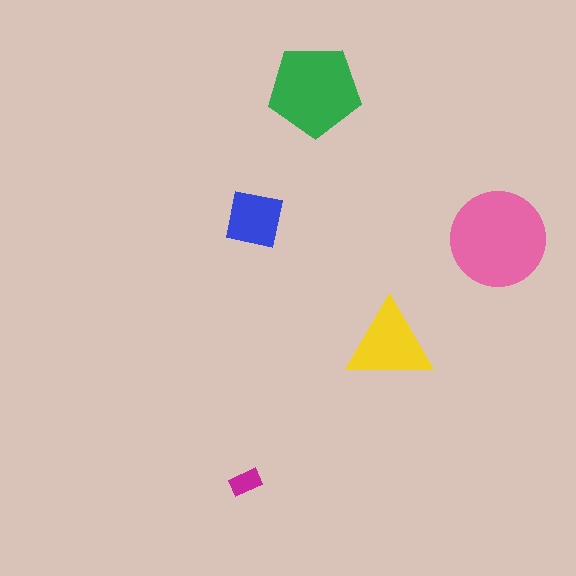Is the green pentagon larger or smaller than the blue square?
Larger.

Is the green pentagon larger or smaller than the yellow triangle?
Larger.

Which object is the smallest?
The magenta rectangle.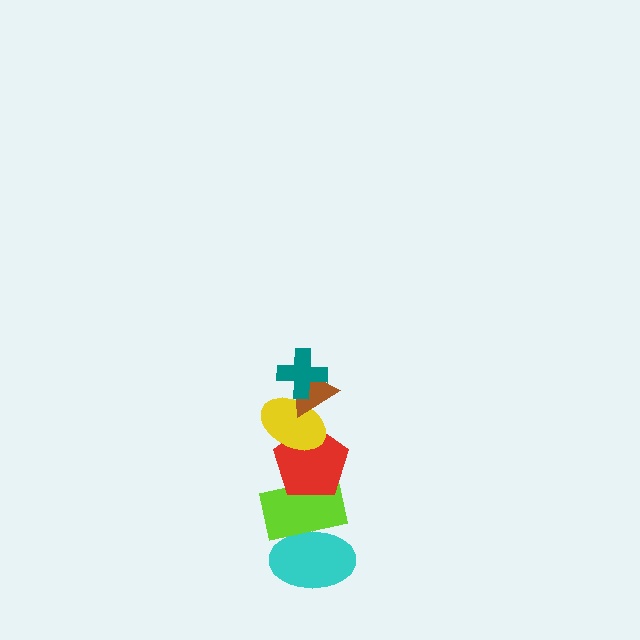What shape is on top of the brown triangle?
The teal cross is on top of the brown triangle.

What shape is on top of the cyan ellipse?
The lime rectangle is on top of the cyan ellipse.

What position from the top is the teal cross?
The teal cross is 1st from the top.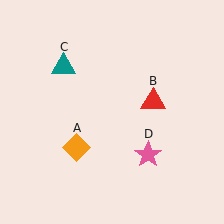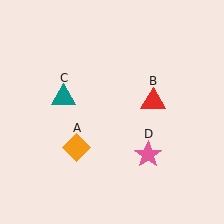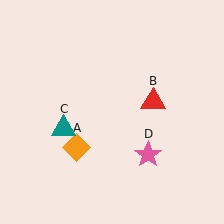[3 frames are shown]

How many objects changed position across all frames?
1 object changed position: teal triangle (object C).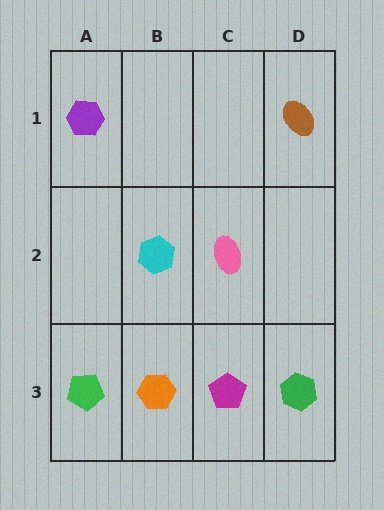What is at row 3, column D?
A green hexagon.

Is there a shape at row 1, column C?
No, that cell is empty.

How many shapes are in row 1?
2 shapes.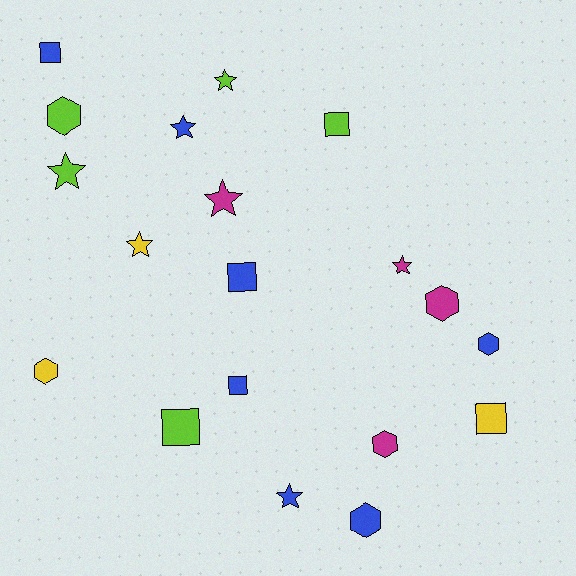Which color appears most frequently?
Blue, with 7 objects.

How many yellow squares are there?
There is 1 yellow square.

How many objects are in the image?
There are 19 objects.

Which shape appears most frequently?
Star, with 7 objects.